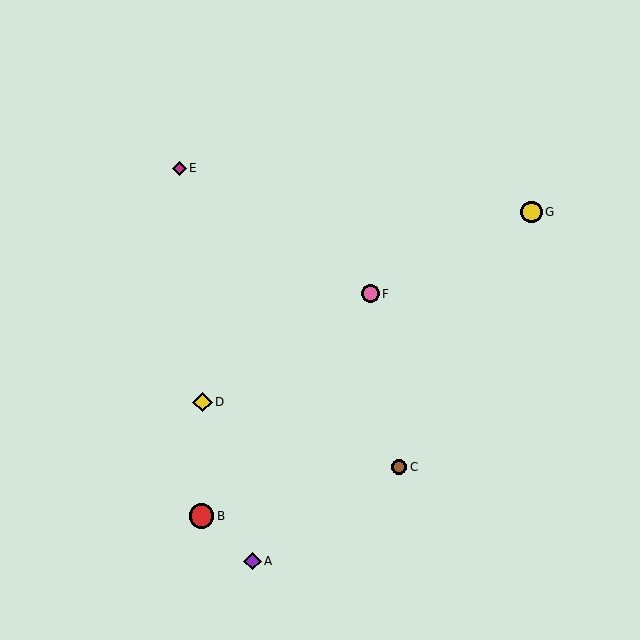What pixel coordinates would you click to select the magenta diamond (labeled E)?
Click at (179, 168) to select the magenta diamond E.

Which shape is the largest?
The red circle (labeled B) is the largest.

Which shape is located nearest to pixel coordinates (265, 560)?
The purple diamond (labeled A) at (253, 561) is nearest to that location.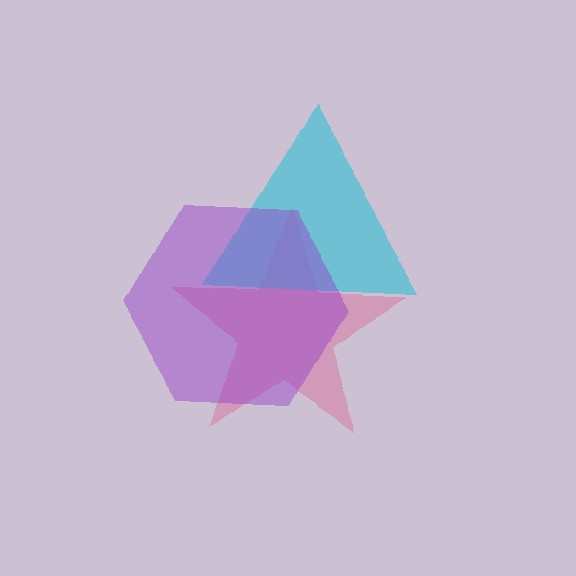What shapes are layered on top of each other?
The layered shapes are: a pink star, a cyan triangle, a purple hexagon.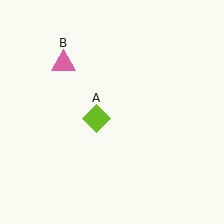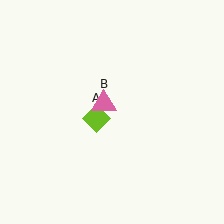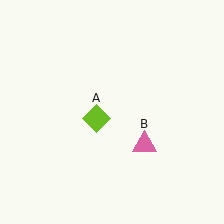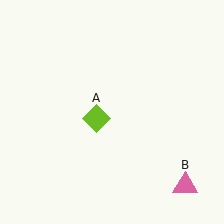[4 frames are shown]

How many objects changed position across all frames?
1 object changed position: pink triangle (object B).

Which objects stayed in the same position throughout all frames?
Lime diamond (object A) remained stationary.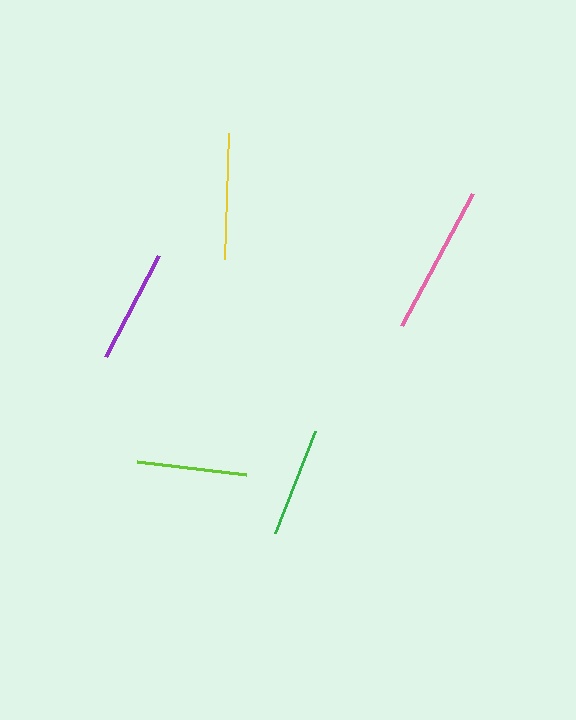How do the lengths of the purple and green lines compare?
The purple and green lines are approximately the same length.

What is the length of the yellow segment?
The yellow segment is approximately 126 pixels long.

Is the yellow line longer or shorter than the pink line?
The pink line is longer than the yellow line.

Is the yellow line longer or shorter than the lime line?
The yellow line is longer than the lime line.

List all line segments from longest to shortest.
From longest to shortest: pink, yellow, purple, green, lime.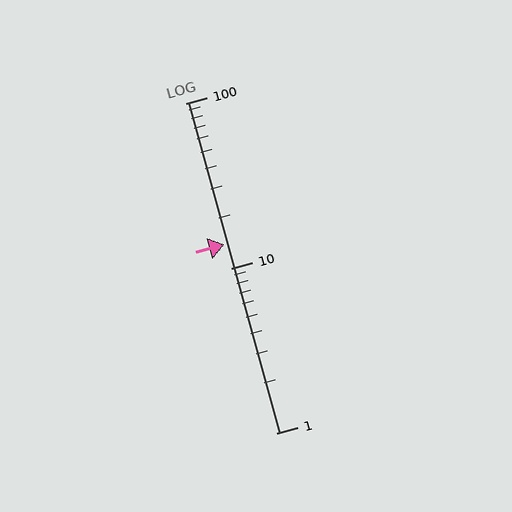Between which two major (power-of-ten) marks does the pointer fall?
The pointer is between 10 and 100.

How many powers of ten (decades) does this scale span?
The scale spans 2 decades, from 1 to 100.